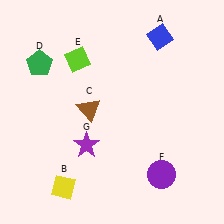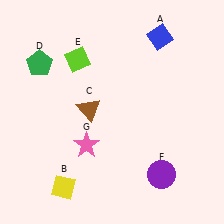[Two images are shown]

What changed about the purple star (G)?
In Image 1, G is purple. In Image 2, it changed to pink.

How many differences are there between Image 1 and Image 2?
There is 1 difference between the two images.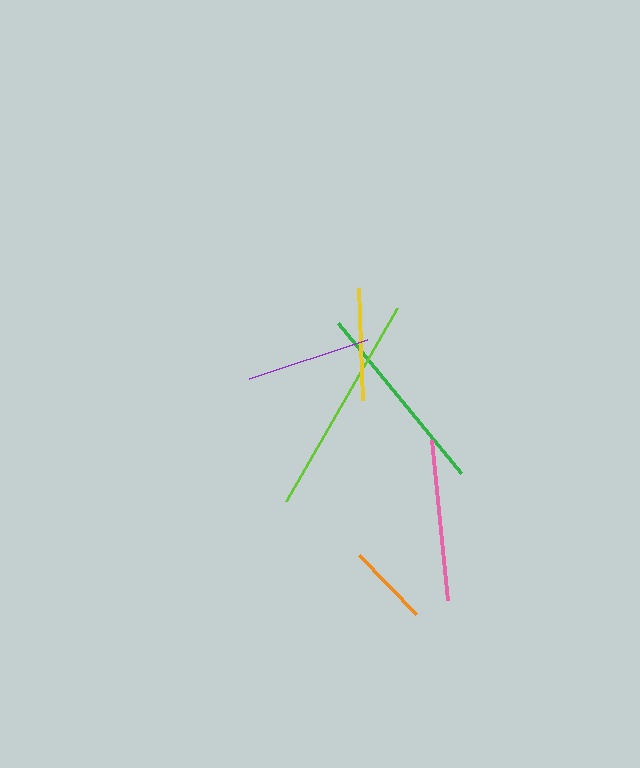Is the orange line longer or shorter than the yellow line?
The yellow line is longer than the orange line.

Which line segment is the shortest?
The orange line is the shortest at approximately 82 pixels.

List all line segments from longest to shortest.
From longest to shortest: lime, green, pink, purple, yellow, orange.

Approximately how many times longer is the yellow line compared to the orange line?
The yellow line is approximately 1.4 times the length of the orange line.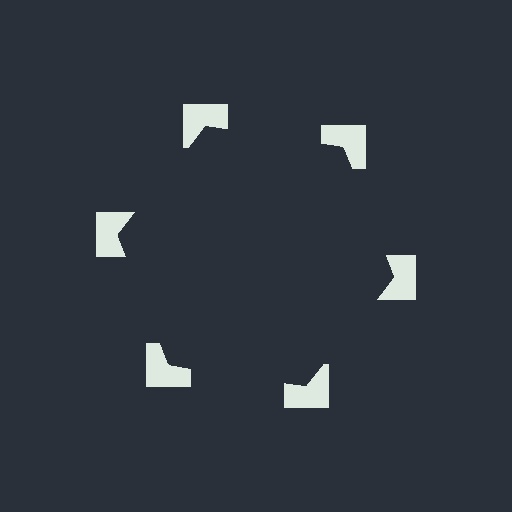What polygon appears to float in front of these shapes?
An illusory hexagon — its edges are inferred from the aligned wedge cuts in the notched squares, not physically drawn.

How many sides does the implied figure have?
6 sides.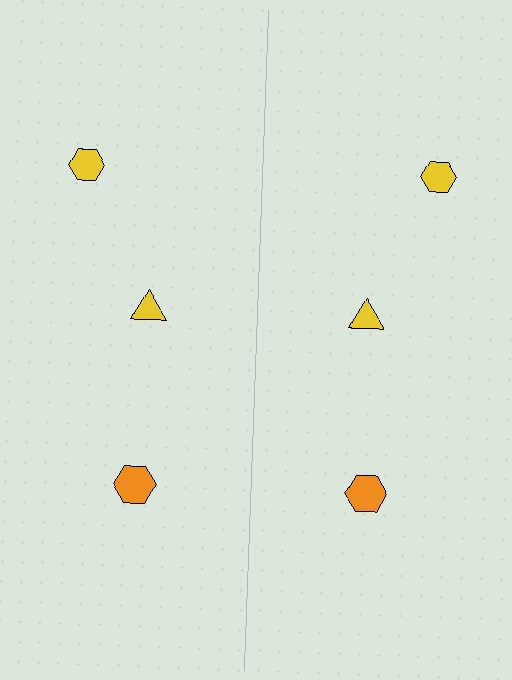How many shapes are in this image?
There are 6 shapes in this image.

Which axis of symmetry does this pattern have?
The pattern has a vertical axis of symmetry running through the center of the image.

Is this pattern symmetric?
Yes, this pattern has bilateral (reflection) symmetry.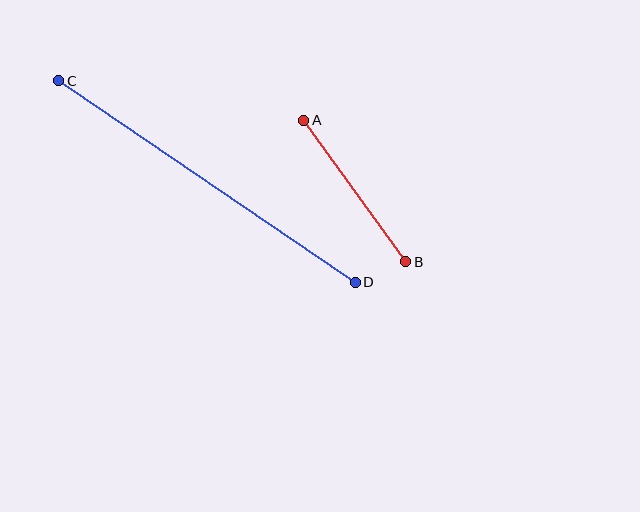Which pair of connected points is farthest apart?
Points C and D are farthest apart.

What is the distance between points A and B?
The distance is approximately 174 pixels.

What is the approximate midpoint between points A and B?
The midpoint is at approximately (355, 191) pixels.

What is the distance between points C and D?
The distance is approximately 358 pixels.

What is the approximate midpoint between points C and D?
The midpoint is at approximately (207, 182) pixels.